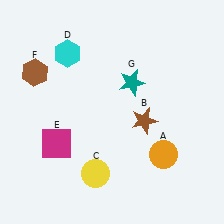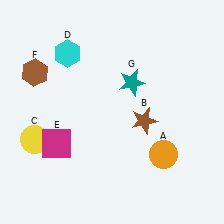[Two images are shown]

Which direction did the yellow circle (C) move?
The yellow circle (C) moved left.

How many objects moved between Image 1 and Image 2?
1 object moved between the two images.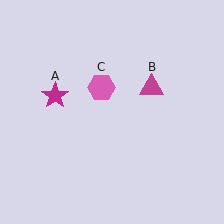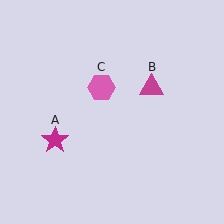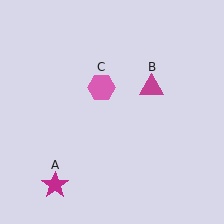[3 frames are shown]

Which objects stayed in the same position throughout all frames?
Magenta triangle (object B) and pink hexagon (object C) remained stationary.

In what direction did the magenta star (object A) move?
The magenta star (object A) moved down.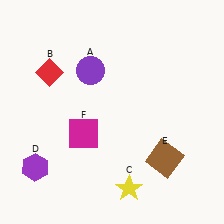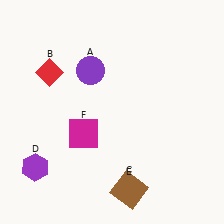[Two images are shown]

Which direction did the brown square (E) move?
The brown square (E) moved left.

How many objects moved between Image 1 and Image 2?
1 object moved between the two images.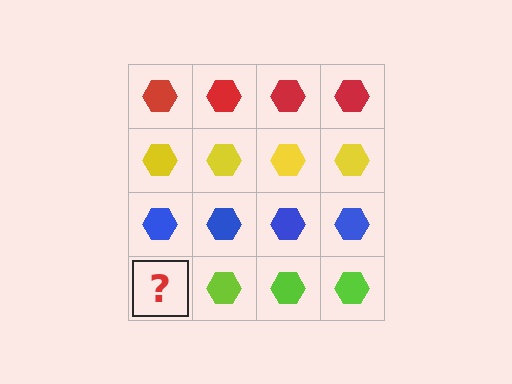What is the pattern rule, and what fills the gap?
The rule is that each row has a consistent color. The gap should be filled with a lime hexagon.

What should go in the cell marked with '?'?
The missing cell should contain a lime hexagon.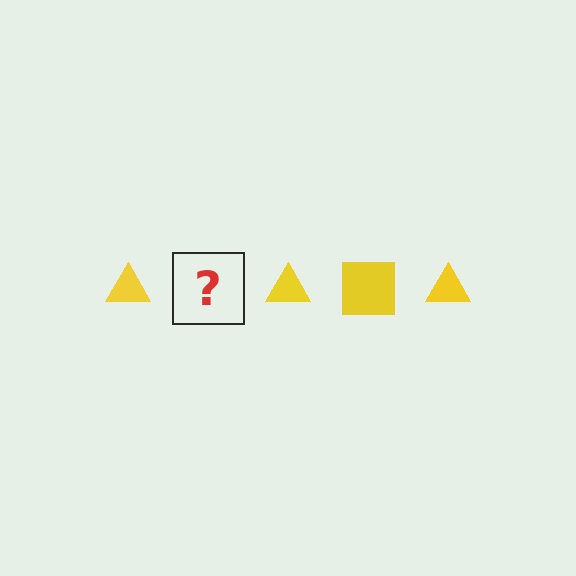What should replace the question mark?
The question mark should be replaced with a yellow square.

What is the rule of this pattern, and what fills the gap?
The rule is that the pattern cycles through triangle, square shapes in yellow. The gap should be filled with a yellow square.